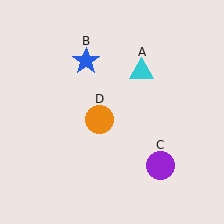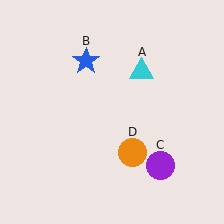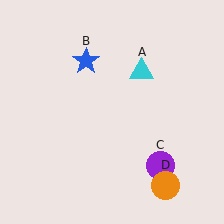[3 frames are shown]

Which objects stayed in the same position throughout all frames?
Cyan triangle (object A) and blue star (object B) and purple circle (object C) remained stationary.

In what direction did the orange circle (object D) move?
The orange circle (object D) moved down and to the right.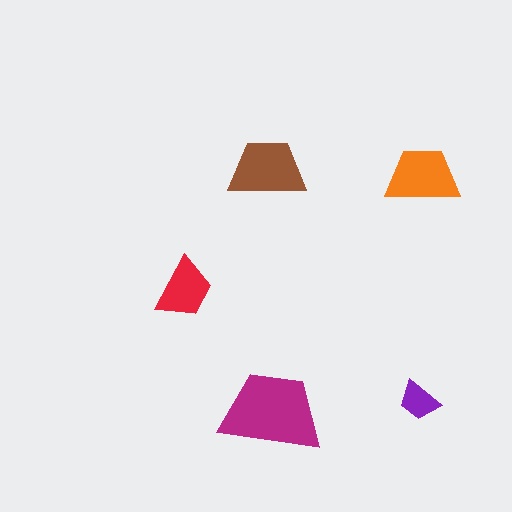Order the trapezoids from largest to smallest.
the magenta one, the brown one, the orange one, the red one, the purple one.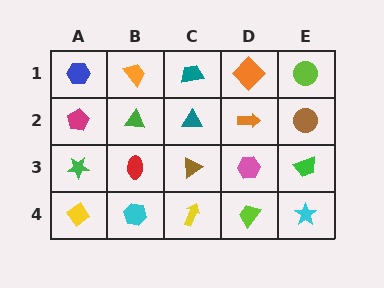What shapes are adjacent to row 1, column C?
A teal triangle (row 2, column C), an orange trapezoid (row 1, column B), an orange diamond (row 1, column D).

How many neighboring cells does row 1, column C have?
3.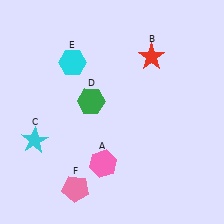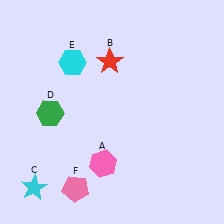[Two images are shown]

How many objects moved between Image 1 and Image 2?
3 objects moved between the two images.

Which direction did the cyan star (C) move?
The cyan star (C) moved down.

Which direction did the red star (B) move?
The red star (B) moved left.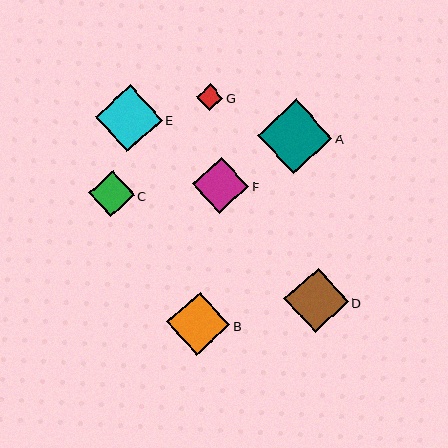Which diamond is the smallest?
Diamond G is the smallest with a size of approximately 26 pixels.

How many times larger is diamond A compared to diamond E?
Diamond A is approximately 1.1 times the size of diamond E.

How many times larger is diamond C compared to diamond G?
Diamond C is approximately 1.7 times the size of diamond G.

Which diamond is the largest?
Diamond A is the largest with a size of approximately 75 pixels.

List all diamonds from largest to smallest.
From largest to smallest: A, E, D, B, F, C, G.